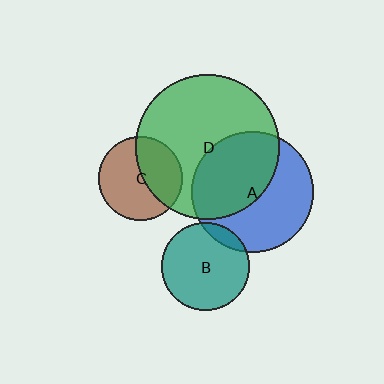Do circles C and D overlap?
Yes.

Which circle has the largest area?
Circle D (green).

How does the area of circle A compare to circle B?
Approximately 1.9 times.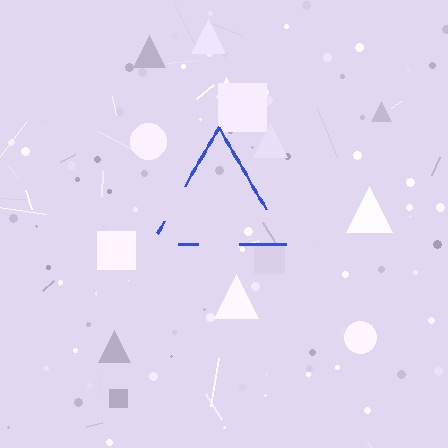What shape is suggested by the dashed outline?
The dashed outline suggests a triangle.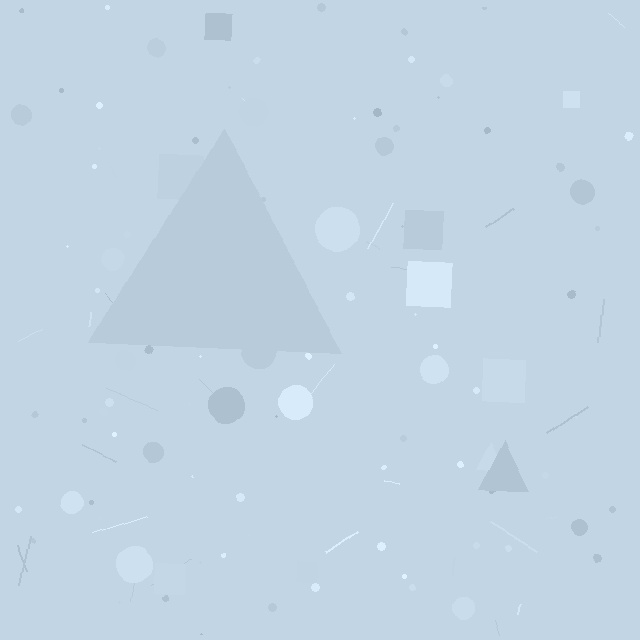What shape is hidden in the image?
A triangle is hidden in the image.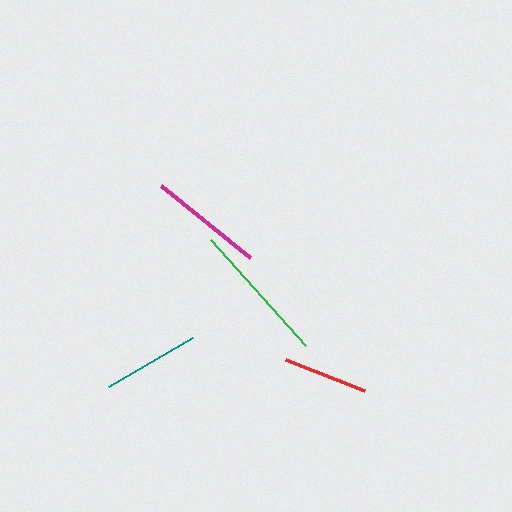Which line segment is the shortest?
The red line is the shortest at approximately 85 pixels.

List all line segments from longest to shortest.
From longest to shortest: green, magenta, teal, red.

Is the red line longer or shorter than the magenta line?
The magenta line is longer than the red line.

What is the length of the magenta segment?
The magenta segment is approximately 114 pixels long.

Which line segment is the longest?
The green line is the longest at approximately 142 pixels.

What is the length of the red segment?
The red segment is approximately 85 pixels long.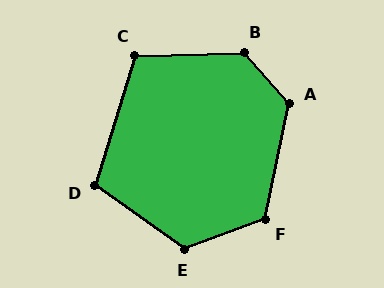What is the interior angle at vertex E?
Approximately 124 degrees (obtuse).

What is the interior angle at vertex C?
Approximately 109 degrees (obtuse).